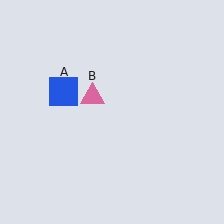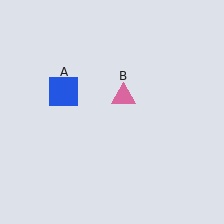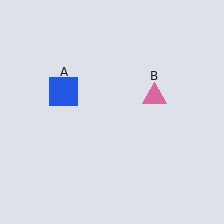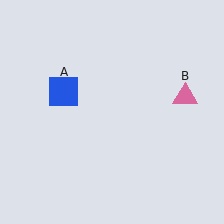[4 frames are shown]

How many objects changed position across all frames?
1 object changed position: pink triangle (object B).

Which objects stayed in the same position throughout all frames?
Blue square (object A) remained stationary.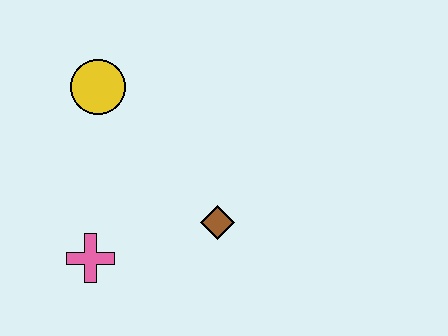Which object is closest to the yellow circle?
The pink cross is closest to the yellow circle.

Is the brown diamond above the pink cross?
Yes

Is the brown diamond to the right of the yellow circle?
Yes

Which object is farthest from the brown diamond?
The yellow circle is farthest from the brown diamond.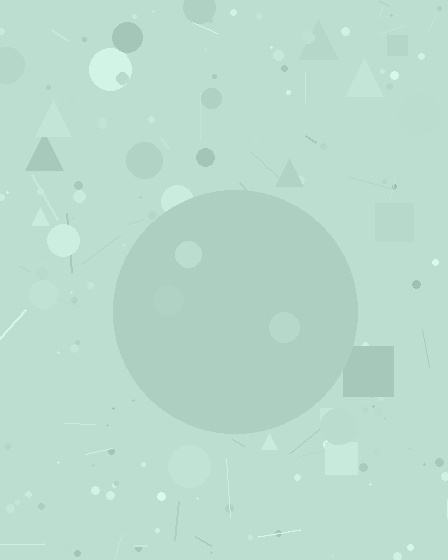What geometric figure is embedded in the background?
A circle is embedded in the background.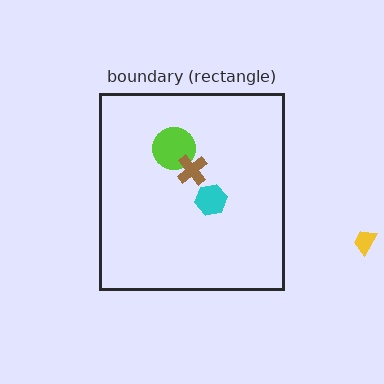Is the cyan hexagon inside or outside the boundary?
Inside.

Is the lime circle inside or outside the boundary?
Inside.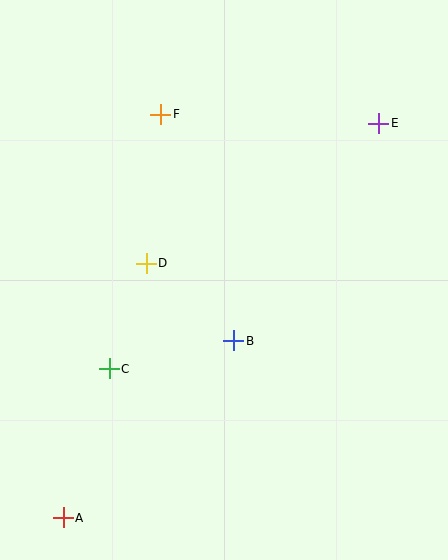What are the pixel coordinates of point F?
Point F is at (161, 114).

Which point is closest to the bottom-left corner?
Point A is closest to the bottom-left corner.